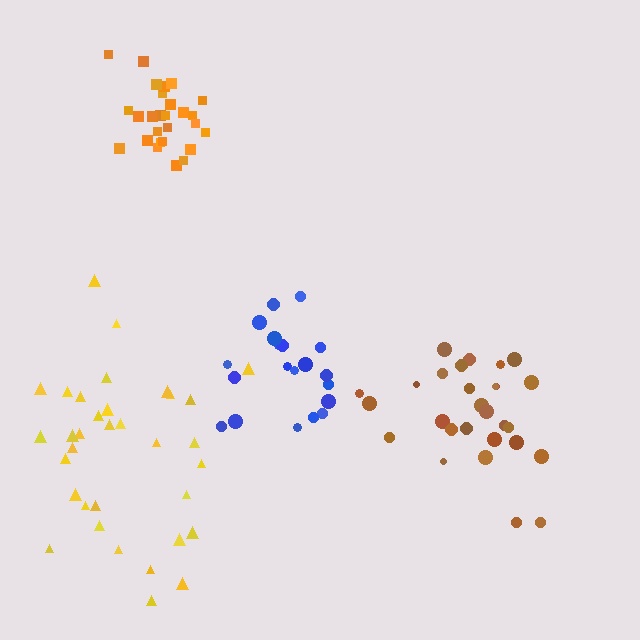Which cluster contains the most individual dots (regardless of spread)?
Yellow (34).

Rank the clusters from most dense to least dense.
orange, brown, blue, yellow.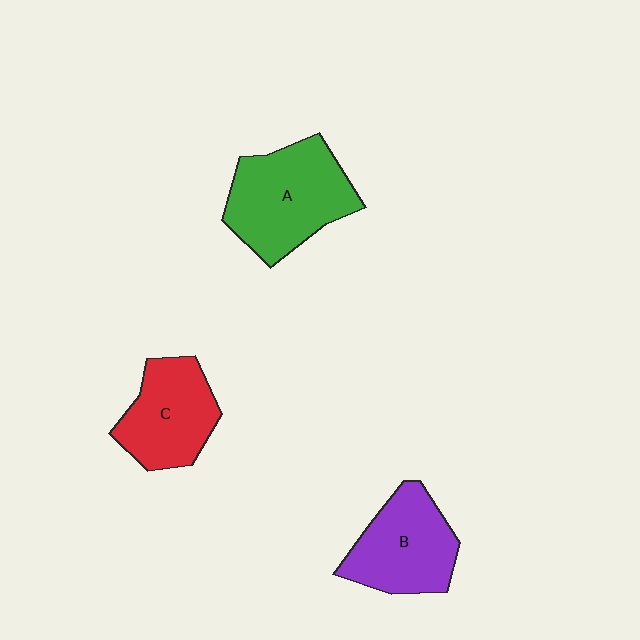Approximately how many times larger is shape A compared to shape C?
Approximately 1.3 times.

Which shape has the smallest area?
Shape C (red).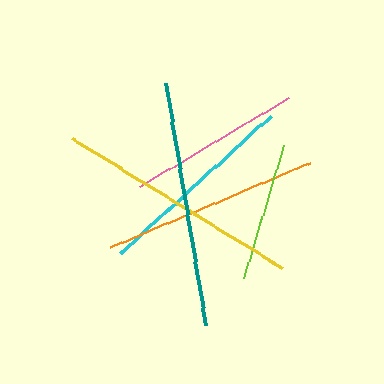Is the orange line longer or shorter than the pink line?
The orange line is longer than the pink line.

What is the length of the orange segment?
The orange segment is approximately 217 pixels long.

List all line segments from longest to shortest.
From longest to shortest: yellow, teal, orange, cyan, pink, lime.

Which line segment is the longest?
The yellow line is the longest at approximately 248 pixels.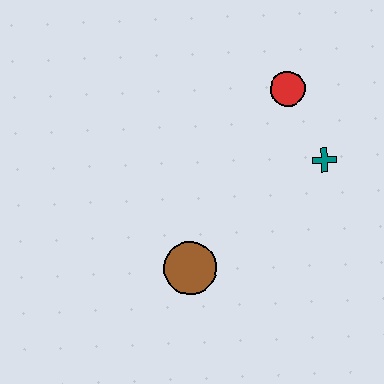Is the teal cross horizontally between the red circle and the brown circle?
No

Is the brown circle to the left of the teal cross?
Yes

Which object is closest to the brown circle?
The teal cross is closest to the brown circle.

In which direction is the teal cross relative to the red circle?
The teal cross is below the red circle.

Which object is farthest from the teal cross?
The brown circle is farthest from the teal cross.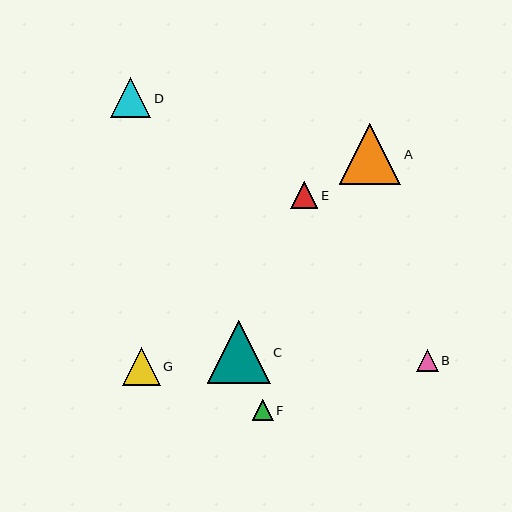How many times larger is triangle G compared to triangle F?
Triangle G is approximately 1.8 times the size of triangle F.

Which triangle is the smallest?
Triangle F is the smallest with a size of approximately 21 pixels.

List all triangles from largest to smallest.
From largest to smallest: C, A, D, G, E, B, F.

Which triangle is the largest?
Triangle C is the largest with a size of approximately 63 pixels.